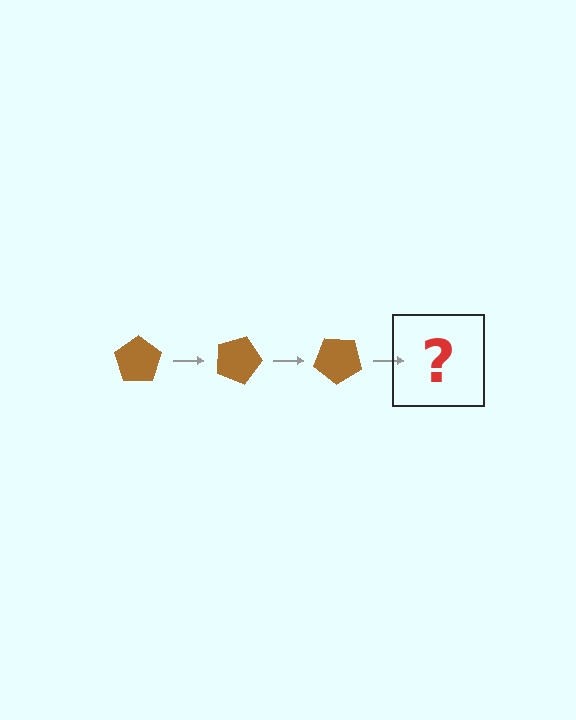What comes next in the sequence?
The next element should be a brown pentagon rotated 60 degrees.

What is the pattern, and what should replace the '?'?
The pattern is that the pentagon rotates 20 degrees each step. The '?' should be a brown pentagon rotated 60 degrees.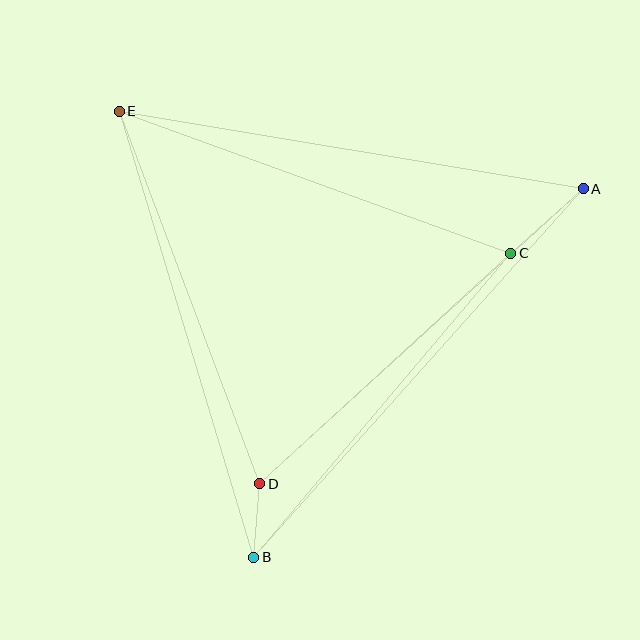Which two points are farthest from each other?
Points A and B are farthest from each other.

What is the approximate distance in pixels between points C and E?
The distance between C and E is approximately 416 pixels.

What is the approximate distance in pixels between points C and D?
The distance between C and D is approximately 341 pixels.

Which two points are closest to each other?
Points B and D are closest to each other.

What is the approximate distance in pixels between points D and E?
The distance between D and E is approximately 398 pixels.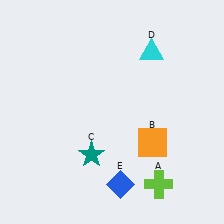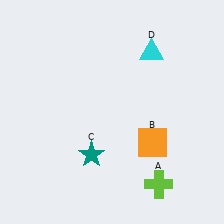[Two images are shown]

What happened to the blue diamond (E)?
The blue diamond (E) was removed in Image 2. It was in the bottom-right area of Image 1.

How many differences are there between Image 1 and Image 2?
There is 1 difference between the two images.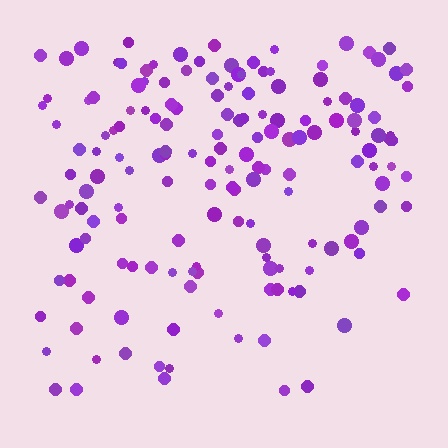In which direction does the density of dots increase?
From bottom to top, with the top side densest.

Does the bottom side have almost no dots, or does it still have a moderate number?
Still a moderate number, just noticeably fewer than the top.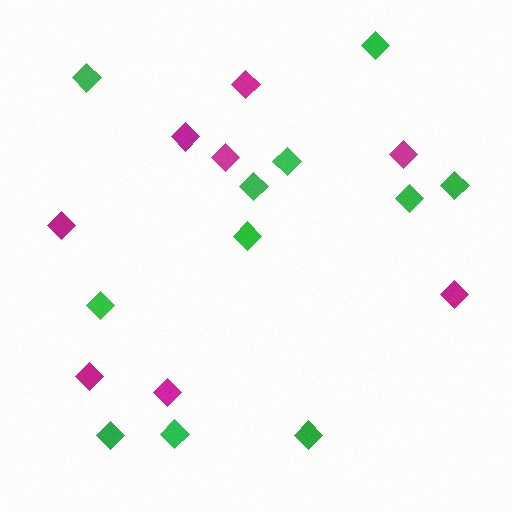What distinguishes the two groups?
There are 2 groups: one group of magenta diamonds (8) and one group of green diamonds (11).